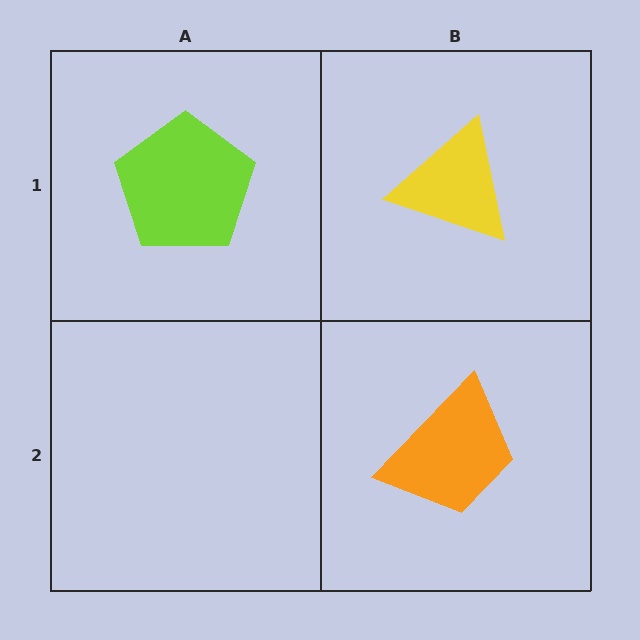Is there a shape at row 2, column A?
No, that cell is empty.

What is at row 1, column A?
A lime pentagon.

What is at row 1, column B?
A yellow triangle.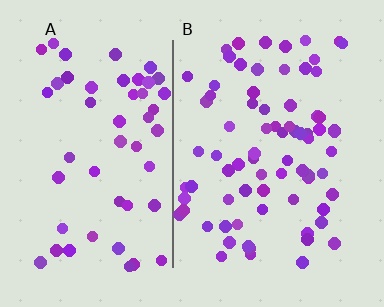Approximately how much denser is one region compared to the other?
Approximately 1.5× — region B over region A.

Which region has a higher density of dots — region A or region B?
B (the right).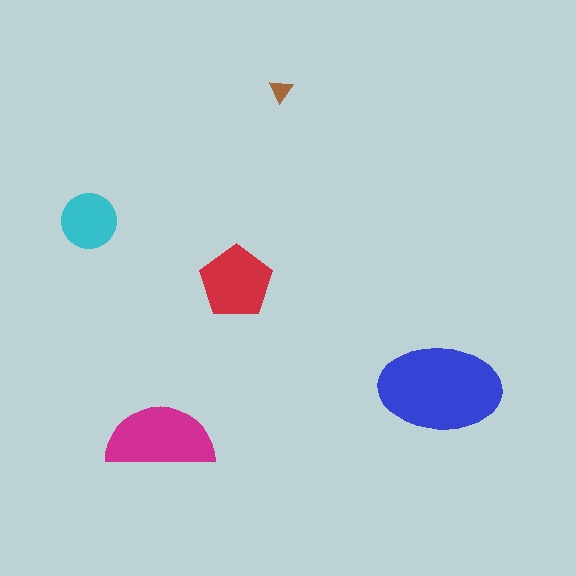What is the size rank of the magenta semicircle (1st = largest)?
2nd.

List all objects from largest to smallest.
The blue ellipse, the magenta semicircle, the red pentagon, the cyan circle, the brown triangle.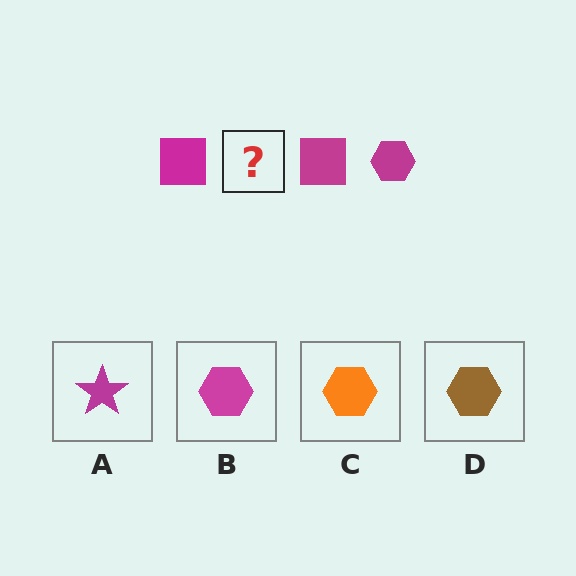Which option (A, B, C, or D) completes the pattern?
B.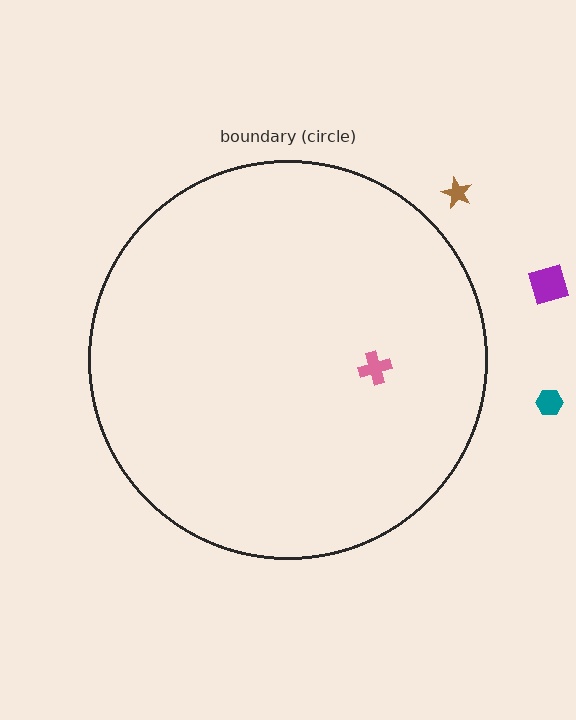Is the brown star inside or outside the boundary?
Outside.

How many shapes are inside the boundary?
1 inside, 3 outside.